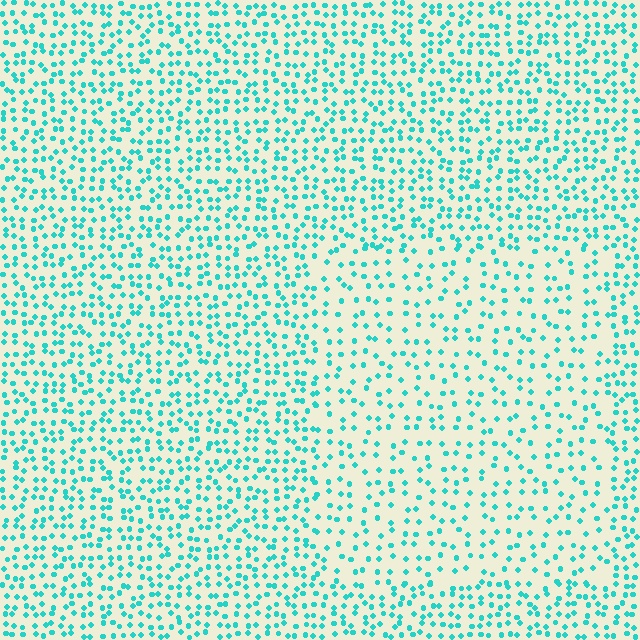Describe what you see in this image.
The image contains small cyan elements arranged at two different densities. A rectangle-shaped region is visible where the elements are less densely packed than the surrounding area.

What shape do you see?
I see a rectangle.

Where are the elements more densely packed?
The elements are more densely packed outside the rectangle boundary.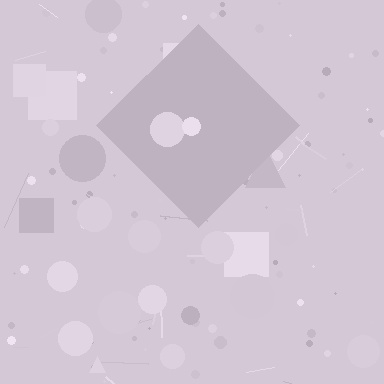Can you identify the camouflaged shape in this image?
The camouflaged shape is a diamond.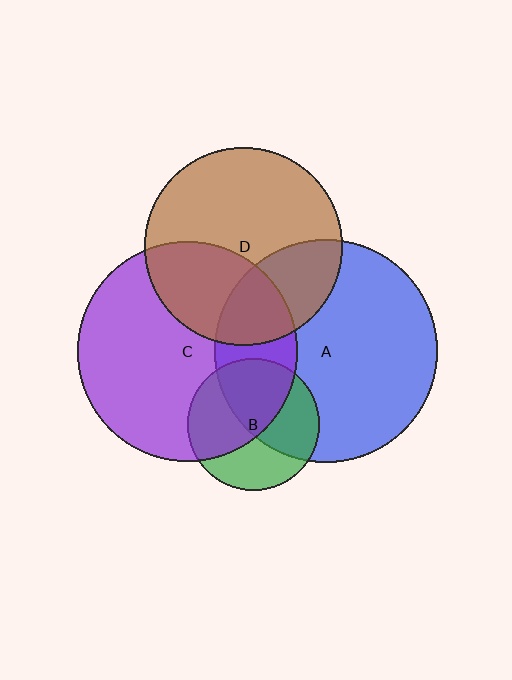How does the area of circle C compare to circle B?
Approximately 2.8 times.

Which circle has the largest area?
Circle A (blue).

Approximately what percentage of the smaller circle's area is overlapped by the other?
Approximately 50%.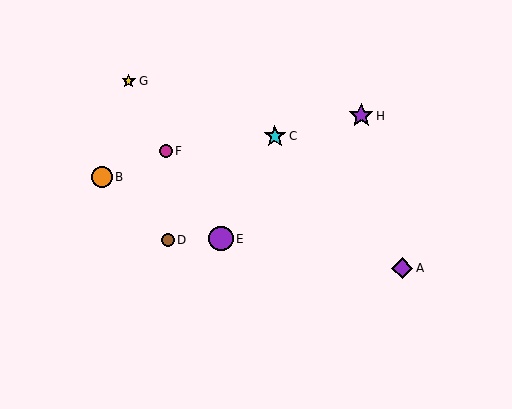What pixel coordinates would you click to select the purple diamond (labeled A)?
Click at (402, 268) to select the purple diamond A.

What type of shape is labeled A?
Shape A is a purple diamond.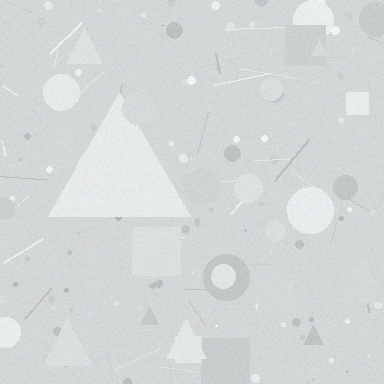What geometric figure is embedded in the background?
A triangle is embedded in the background.